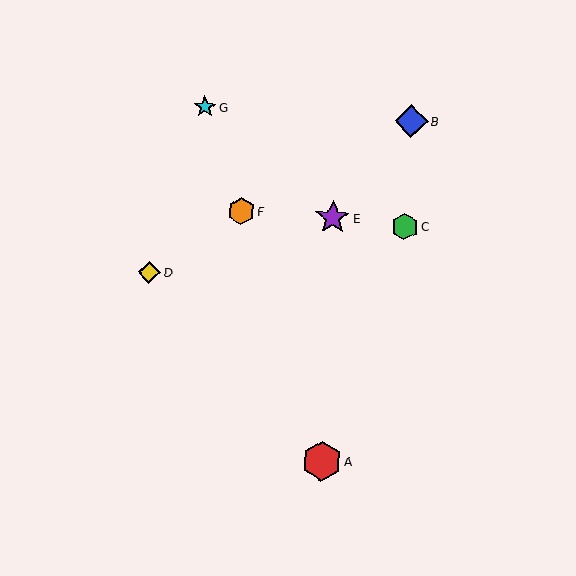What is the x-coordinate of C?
Object C is at x≈405.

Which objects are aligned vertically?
Objects A, E are aligned vertically.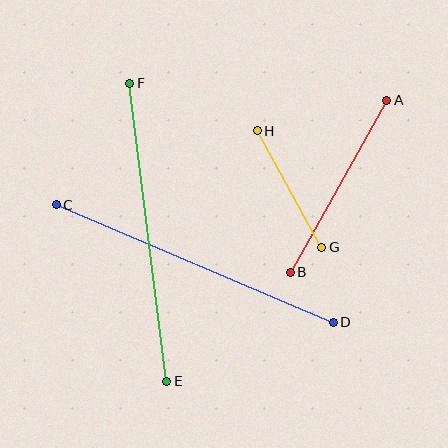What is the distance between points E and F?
The distance is approximately 300 pixels.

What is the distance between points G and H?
The distance is approximately 133 pixels.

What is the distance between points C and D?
The distance is approximately 301 pixels.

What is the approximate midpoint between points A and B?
The midpoint is at approximately (338, 186) pixels.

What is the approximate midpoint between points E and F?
The midpoint is at approximately (148, 232) pixels.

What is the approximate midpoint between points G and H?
The midpoint is at approximately (289, 189) pixels.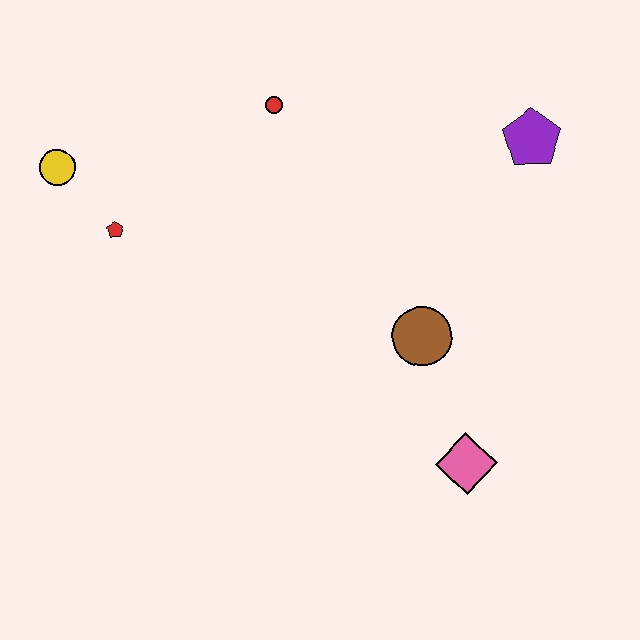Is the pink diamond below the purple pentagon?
Yes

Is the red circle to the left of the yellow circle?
No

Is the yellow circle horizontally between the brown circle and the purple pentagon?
No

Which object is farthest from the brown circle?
The yellow circle is farthest from the brown circle.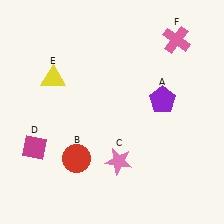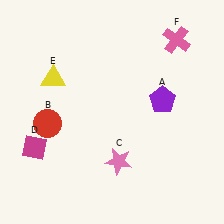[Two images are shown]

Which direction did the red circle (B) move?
The red circle (B) moved up.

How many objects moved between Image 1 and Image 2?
1 object moved between the two images.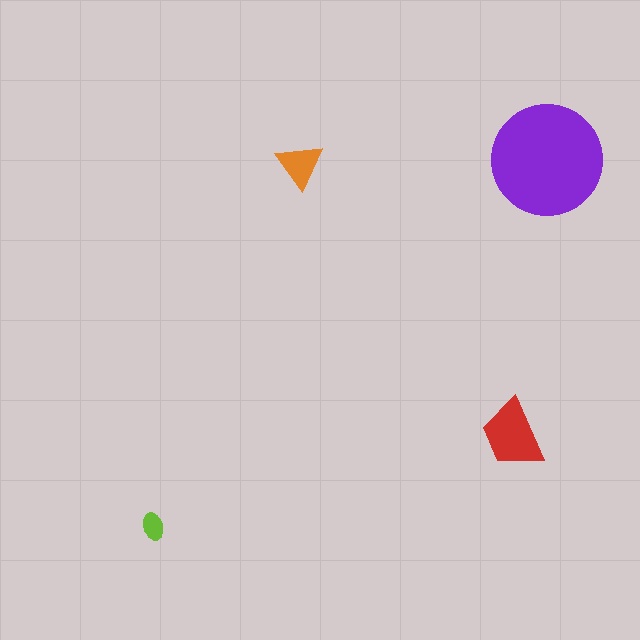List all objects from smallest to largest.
The lime ellipse, the orange triangle, the red trapezoid, the purple circle.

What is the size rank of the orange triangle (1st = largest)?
3rd.